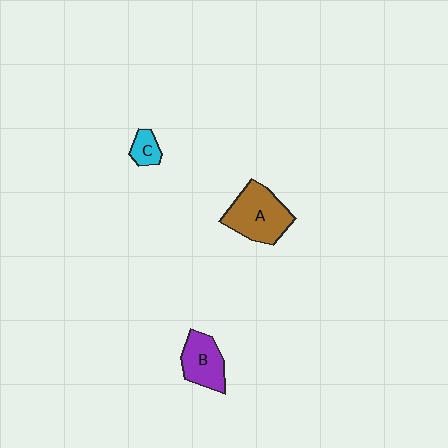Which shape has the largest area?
Shape A (brown).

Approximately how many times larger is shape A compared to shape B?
Approximately 1.4 times.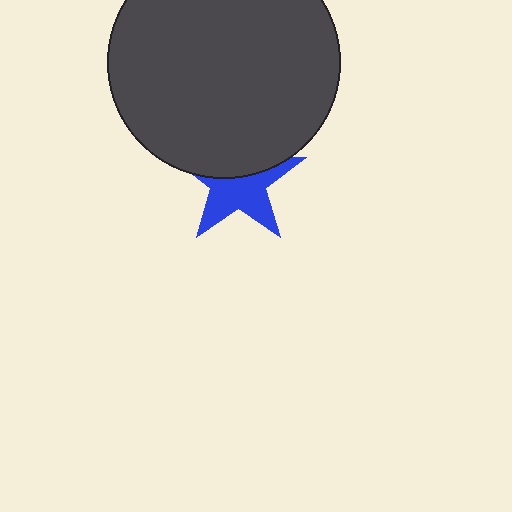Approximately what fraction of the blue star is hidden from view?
Roughly 44% of the blue star is hidden behind the dark gray circle.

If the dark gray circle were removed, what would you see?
You would see the complete blue star.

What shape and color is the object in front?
The object in front is a dark gray circle.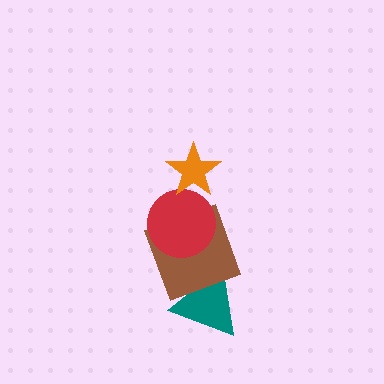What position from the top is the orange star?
The orange star is 1st from the top.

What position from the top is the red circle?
The red circle is 2nd from the top.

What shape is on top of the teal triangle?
The brown square is on top of the teal triangle.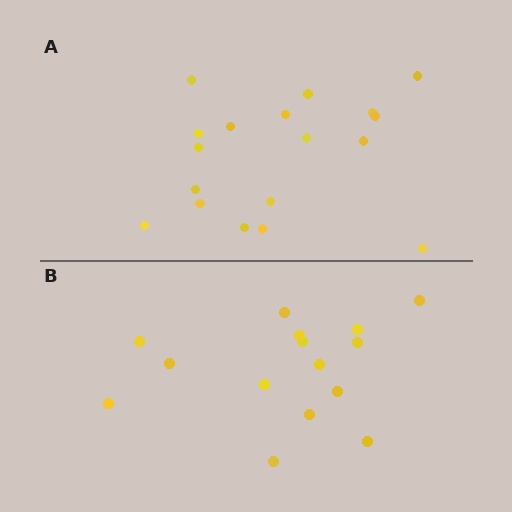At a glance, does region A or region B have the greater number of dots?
Region A (the top region) has more dots.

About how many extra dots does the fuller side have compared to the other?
Region A has just a few more — roughly 2 or 3 more dots than region B.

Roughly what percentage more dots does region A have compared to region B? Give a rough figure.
About 20% more.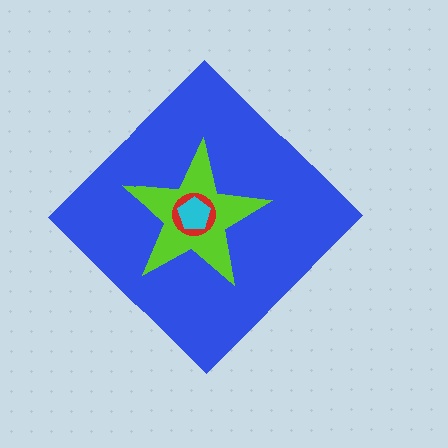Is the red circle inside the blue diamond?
Yes.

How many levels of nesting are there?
4.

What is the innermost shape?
The cyan pentagon.